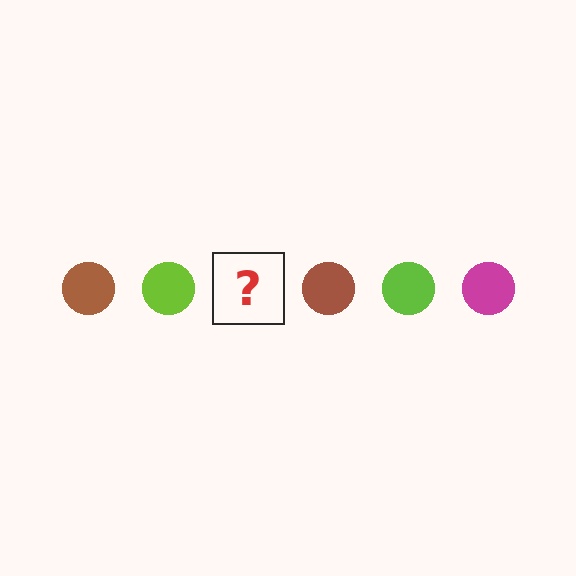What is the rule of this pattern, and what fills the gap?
The rule is that the pattern cycles through brown, lime, magenta circles. The gap should be filled with a magenta circle.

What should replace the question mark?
The question mark should be replaced with a magenta circle.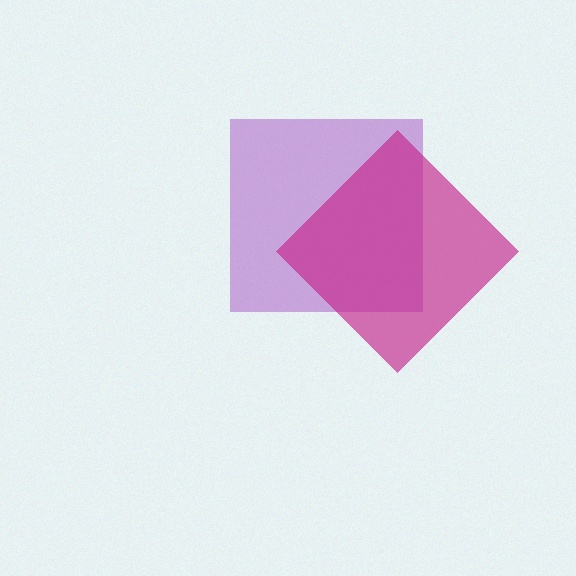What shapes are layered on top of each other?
The layered shapes are: a purple square, a magenta diamond.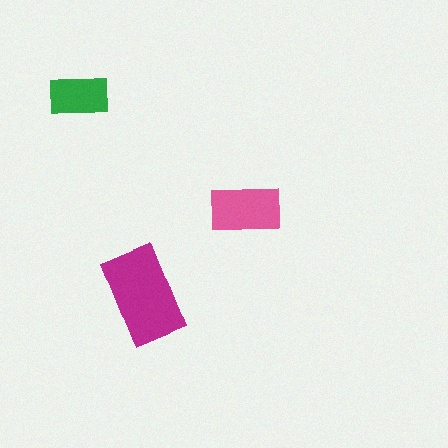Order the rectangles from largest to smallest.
the magenta one, the pink one, the green one.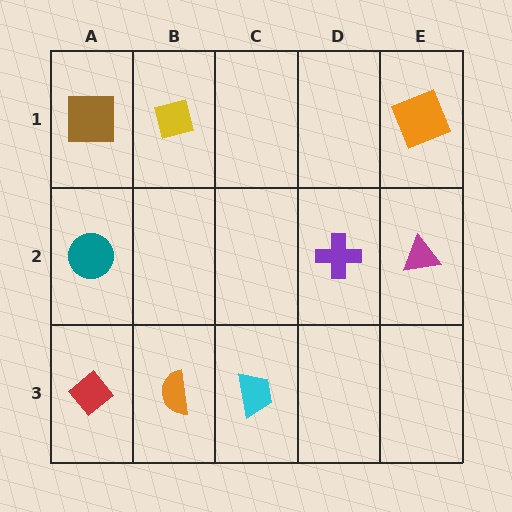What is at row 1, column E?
An orange square.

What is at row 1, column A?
A brown square.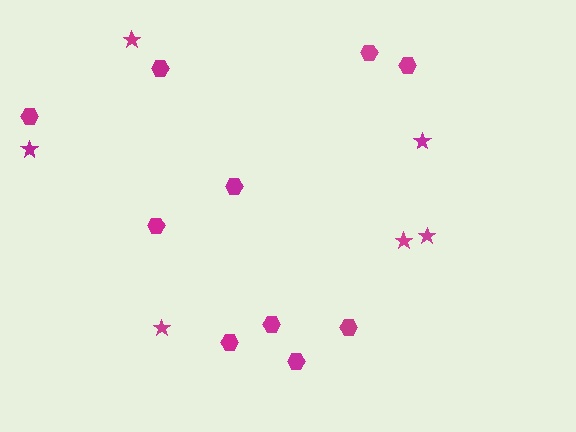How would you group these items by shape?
There are 2 groups: one group of stars (6) and one group of hexagons (10).